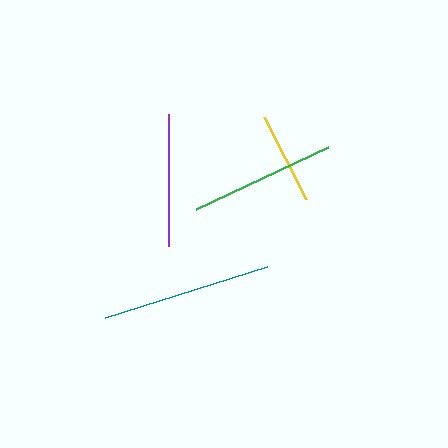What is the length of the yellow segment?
The yellow segment is approximately 93 pixels long.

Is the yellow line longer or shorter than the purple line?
The purple line is longer than the yellow line.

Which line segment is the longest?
The teal line is the longest at approximately 170 pixels.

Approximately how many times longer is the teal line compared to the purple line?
The teal line is approximately 1.3 times the length of the purple line.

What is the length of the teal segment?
The teal segment is approximately 170 pixels long.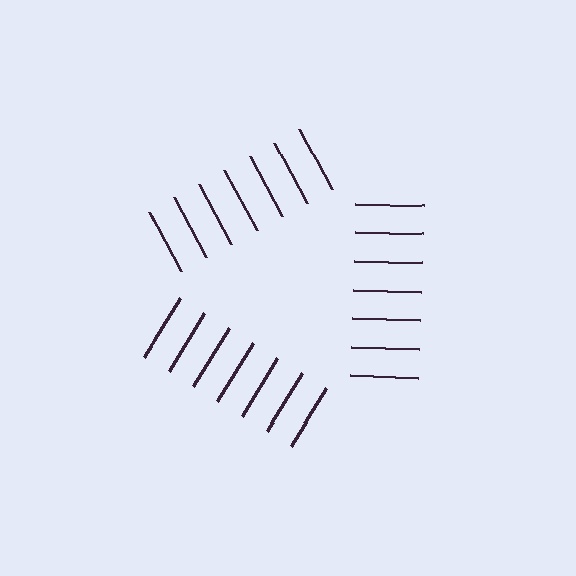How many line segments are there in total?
21 — 7 along each of the 3 edges.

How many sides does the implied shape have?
3 sides — the line-ends trace a triangle.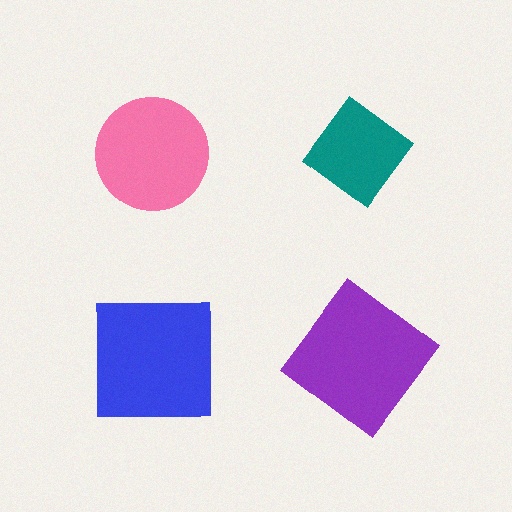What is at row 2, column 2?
A purple diamond.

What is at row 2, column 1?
A blue square.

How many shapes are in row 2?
2 shapes.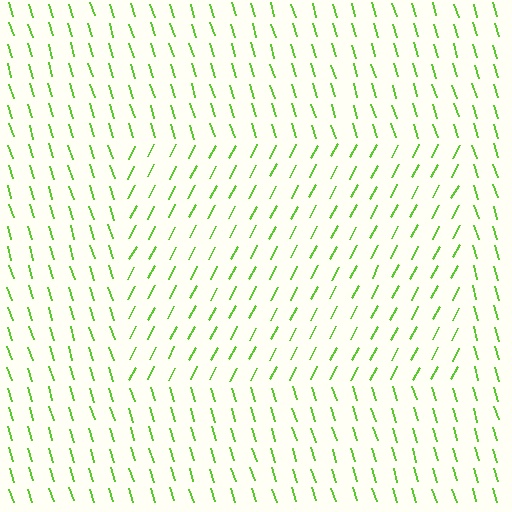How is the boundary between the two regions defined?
The boundary is defined purely by a change in line orientation (approximately 45 degrees difference). All lines are the same color and thickness.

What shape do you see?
I see a rectangle.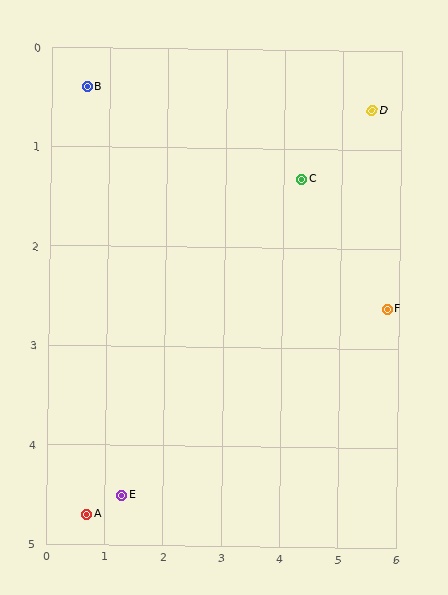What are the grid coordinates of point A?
Point A is at approximately (0.7, 4.7).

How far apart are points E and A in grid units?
Points E and A are about 0.6 grid units apart.